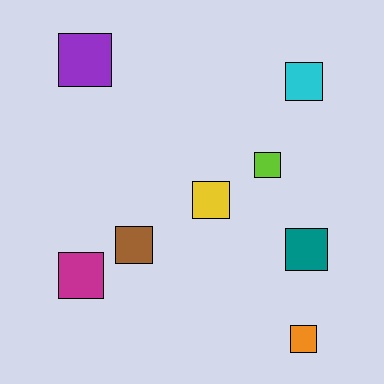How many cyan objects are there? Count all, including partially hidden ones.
There is 1 cyan object.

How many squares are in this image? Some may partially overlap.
There are 8 squares.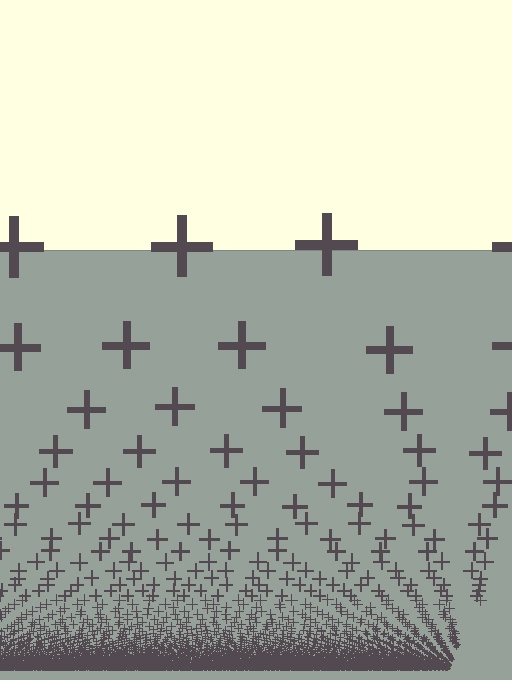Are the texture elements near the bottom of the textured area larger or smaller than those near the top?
Smaller. The gradient is inverted — elements near the bottom are smaller and denser.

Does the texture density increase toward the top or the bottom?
Density increases toward the bottom.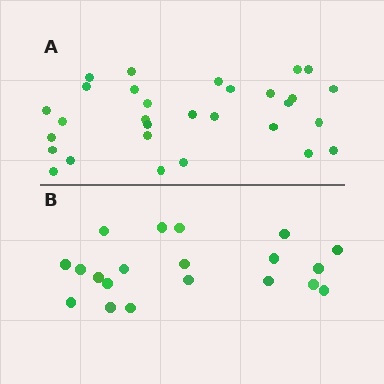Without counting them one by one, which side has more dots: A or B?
Region A (the top region) has more dots.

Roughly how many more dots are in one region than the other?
Region A has roughly 10 or so more dots than region B.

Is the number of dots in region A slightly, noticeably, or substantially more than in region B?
Region A has substantially more. The ratio is roughly 1.5 to 1.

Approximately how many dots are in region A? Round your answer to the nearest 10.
About 30 dots.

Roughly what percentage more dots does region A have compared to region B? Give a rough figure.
About 50% more.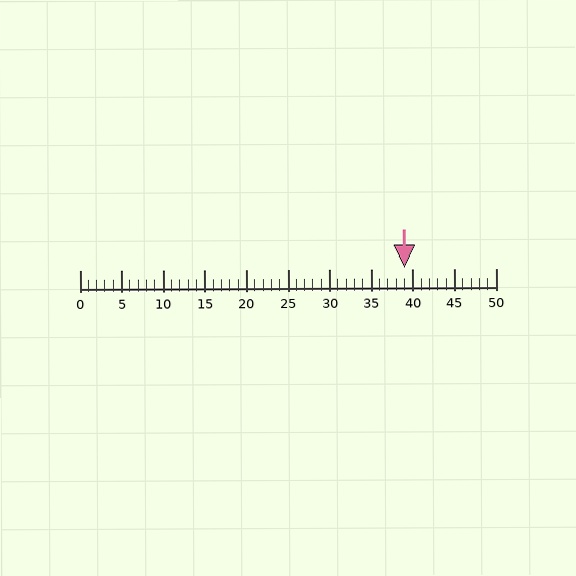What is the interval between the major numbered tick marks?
The major tick marks are spaced 5 units apart.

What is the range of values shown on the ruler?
The ruler shows values from 0 to 50.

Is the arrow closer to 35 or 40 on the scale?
The arrow is closer to 40.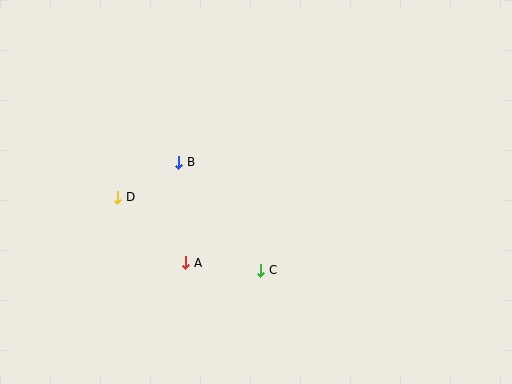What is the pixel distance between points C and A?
The distance between C and A is 76 pixels.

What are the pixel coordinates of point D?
Point D is at (118, 197).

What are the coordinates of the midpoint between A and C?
The midpoint between A and C is at (223, 267).